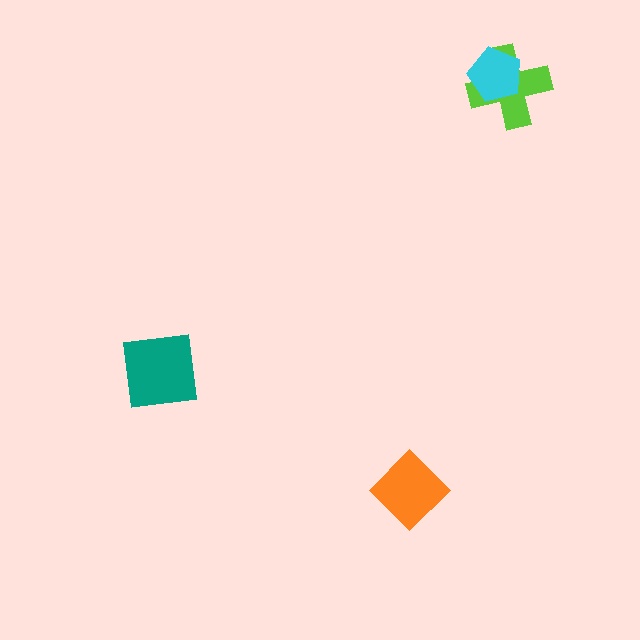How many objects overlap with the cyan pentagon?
1 object overlaps with the cyan pentagon.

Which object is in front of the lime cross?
The cyan pentagon is in front of the lime cross.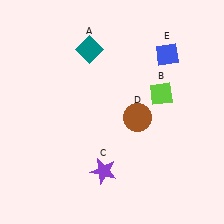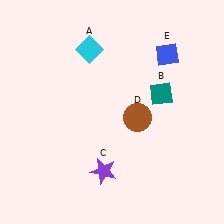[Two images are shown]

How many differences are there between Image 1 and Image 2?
There are 2 differences between the two images.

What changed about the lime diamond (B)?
In Image 1, B is lime. In Image 2, it changed to teal.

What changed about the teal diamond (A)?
In Image 1, A is teal. In Image 2, it changed to cyan.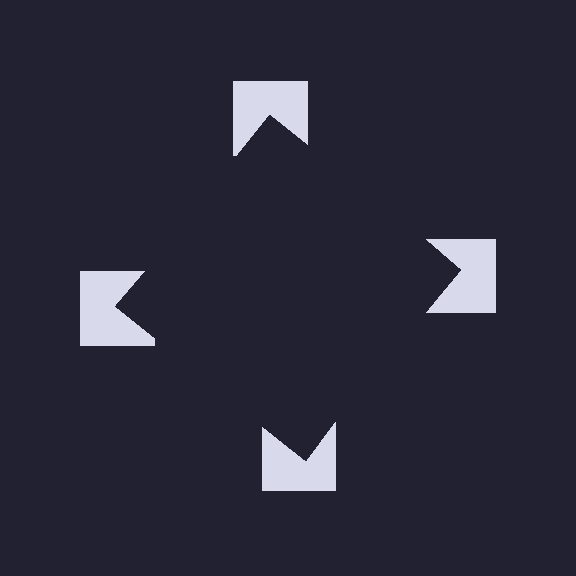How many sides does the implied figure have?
4 sides.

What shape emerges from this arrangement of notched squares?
An illusory square — its edges are inferred from the aligned wedge cuts in the notched squares, not physically drawn.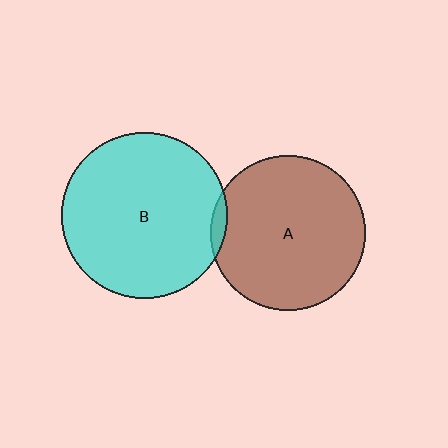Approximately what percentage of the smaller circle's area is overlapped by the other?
Approximately 5%.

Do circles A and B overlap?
Yes.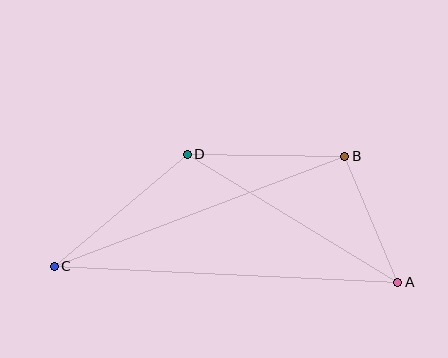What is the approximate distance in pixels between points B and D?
The distance between B and D is approximately 158 pixels.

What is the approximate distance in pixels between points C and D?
The distance between C and D is approximately 173 pixels.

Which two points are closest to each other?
Points A and B are closest to each other.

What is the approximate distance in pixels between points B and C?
The distance between B and C is approximately 310 pixels.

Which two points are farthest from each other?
Points A and C are farthest from each other.